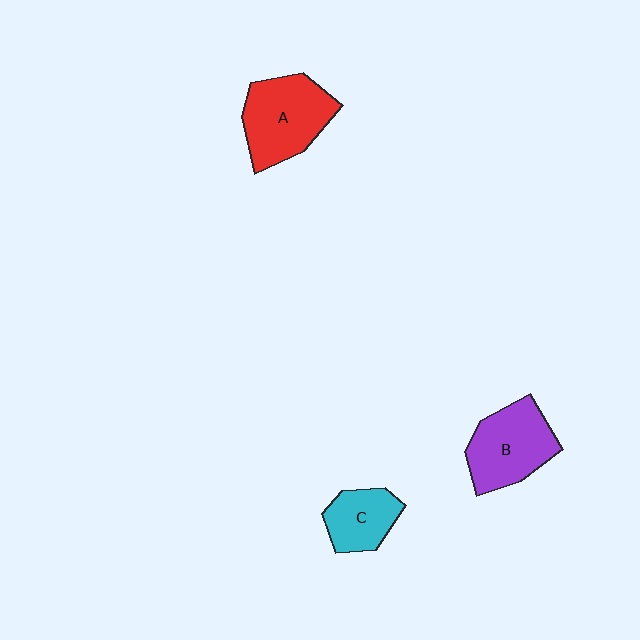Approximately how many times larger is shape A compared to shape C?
Approximately 1.6 times.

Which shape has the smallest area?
Shape C (cyan).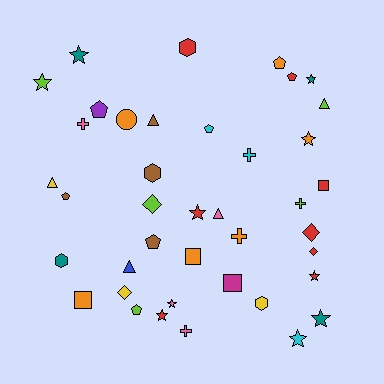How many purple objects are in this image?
There is 1 purple object.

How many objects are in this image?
There are 40 objects.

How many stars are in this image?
There are 10 stars.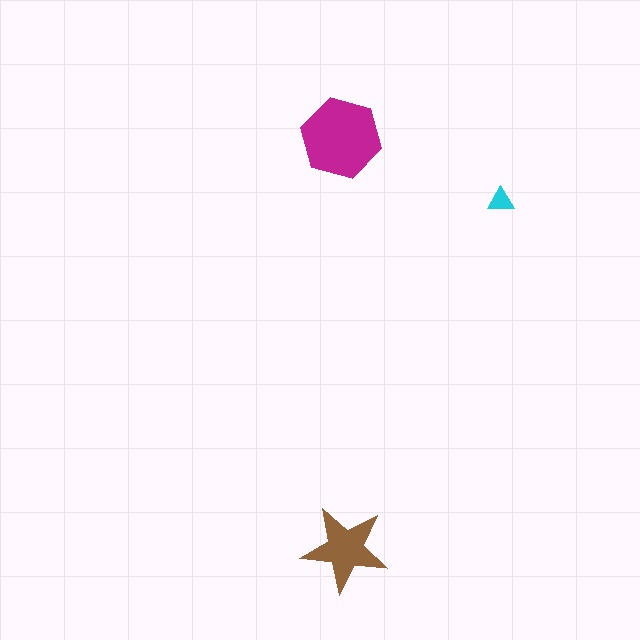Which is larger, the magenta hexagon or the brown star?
The magenta hexagon.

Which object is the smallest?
The cyan triangle.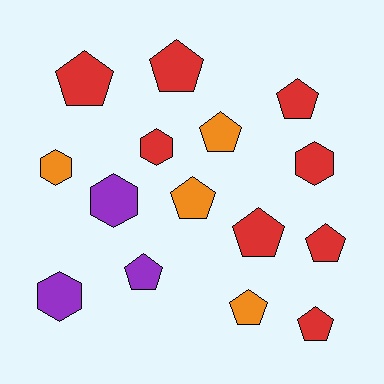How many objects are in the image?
There are 15 objects.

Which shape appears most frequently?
Pentagon, with 10 objects.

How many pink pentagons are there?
There are no pink pentagons.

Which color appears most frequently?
Red, with 8 objects.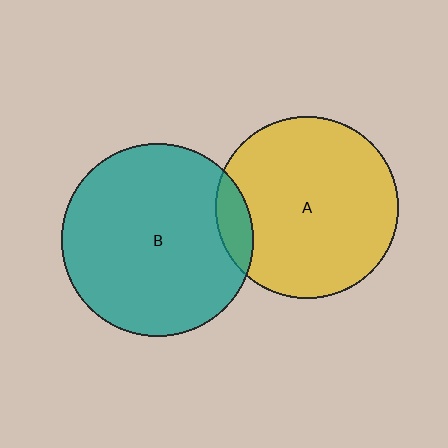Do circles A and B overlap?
Yes.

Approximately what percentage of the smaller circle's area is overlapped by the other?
Approximately 10%.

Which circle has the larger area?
Circle B (teal).